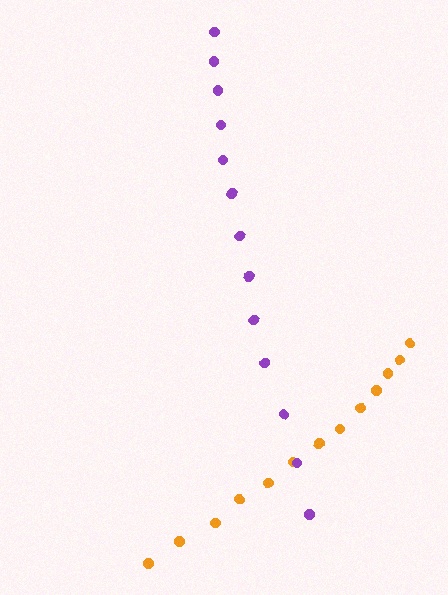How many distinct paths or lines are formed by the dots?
There are 2 distinct paths.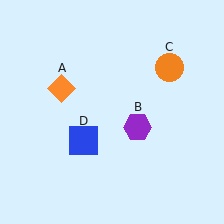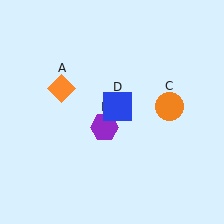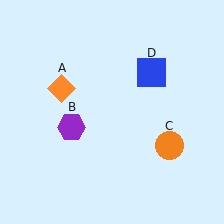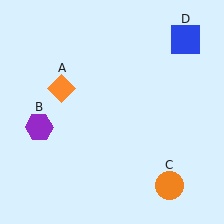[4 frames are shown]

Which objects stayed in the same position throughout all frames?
Orange diamond (object A) remained stationary.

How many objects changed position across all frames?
3 objects changed position: purple hexagon (object B), orange circle (object C), blue square (object D).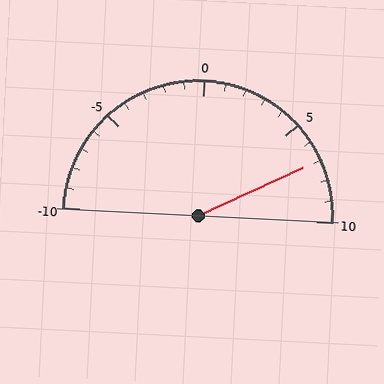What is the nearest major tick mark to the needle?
The nearest major tick mark is 5.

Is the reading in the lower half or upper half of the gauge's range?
The reading is in the upper half of the range (-10 to 10).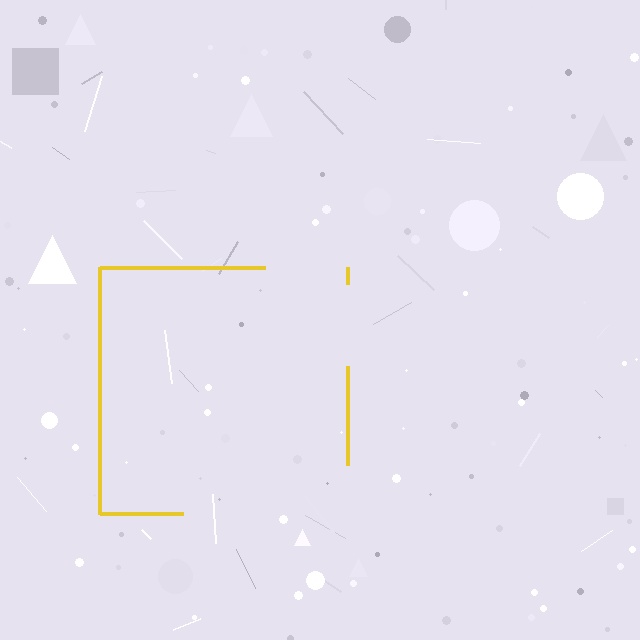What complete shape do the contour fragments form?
The contour fragments form a square.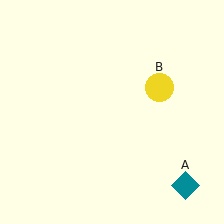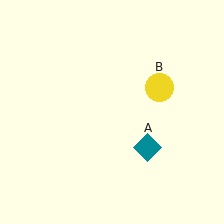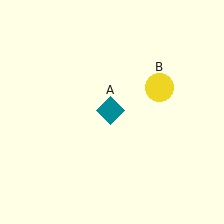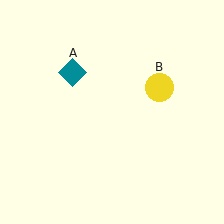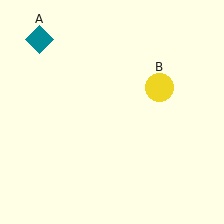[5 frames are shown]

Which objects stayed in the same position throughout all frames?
Yellow circle (object B) remained stationary.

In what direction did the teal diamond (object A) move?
The teal diamond (object A) moved up and to the left.